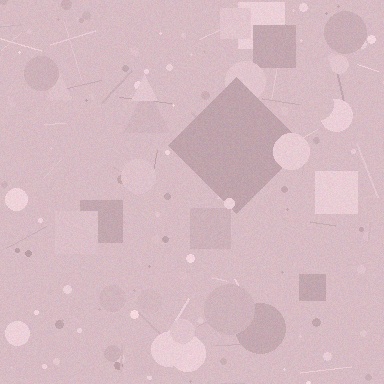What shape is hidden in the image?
A diamond is hidden in the image.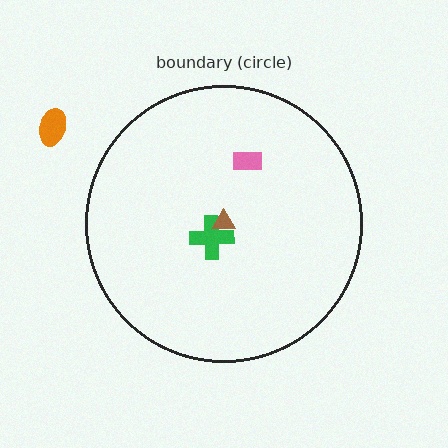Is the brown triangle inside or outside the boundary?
Inside.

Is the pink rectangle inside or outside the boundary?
Inside.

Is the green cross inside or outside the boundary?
Inside.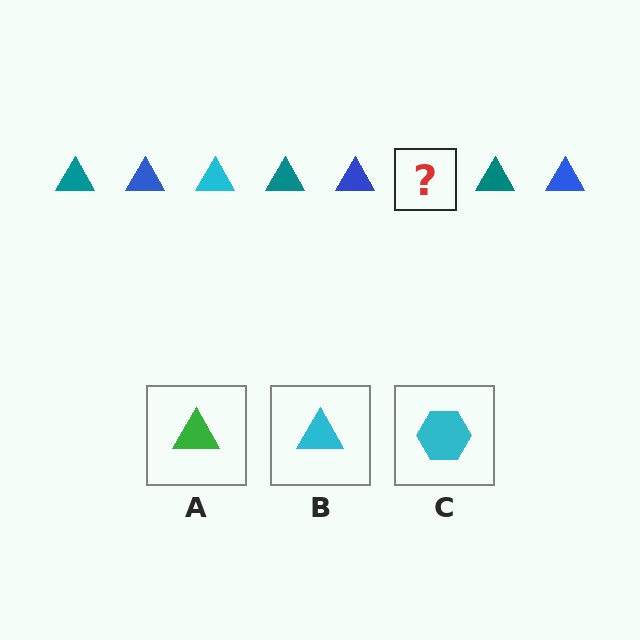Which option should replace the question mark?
Option B.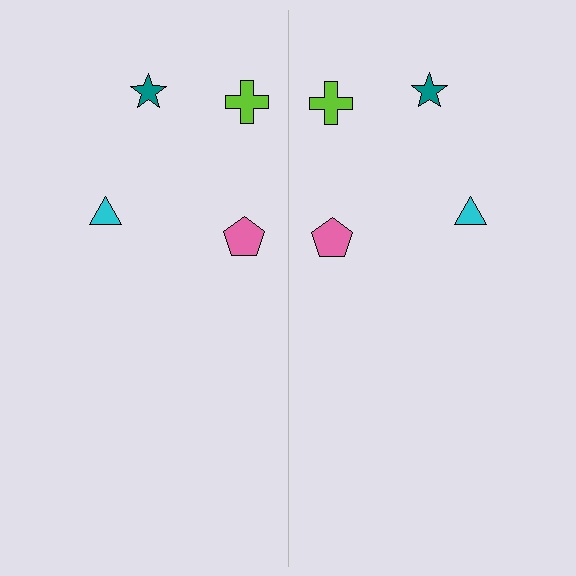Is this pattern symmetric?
Yes, this pattern has bilateral (reflection) symmetry.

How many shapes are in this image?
There are 8 shapes in this image.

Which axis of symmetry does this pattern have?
The pattern has a vertical axis of symmetry running through the center of the image.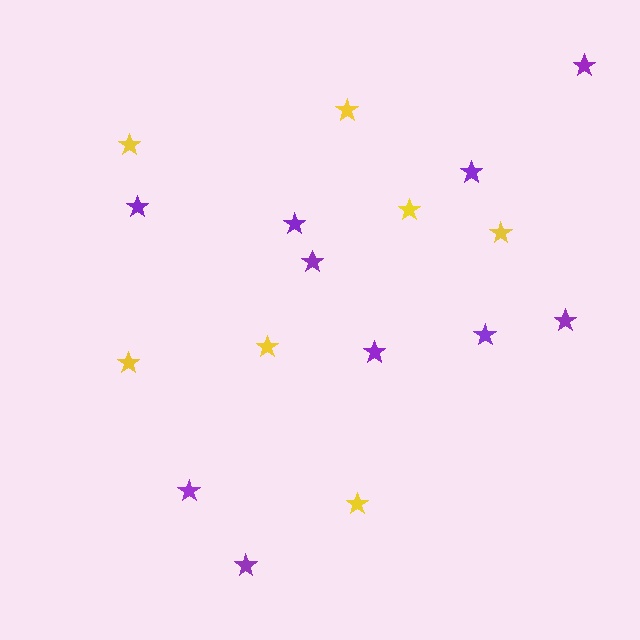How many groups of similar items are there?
There are 2 groups: one group of purple stars (10) and one group of yellow stars (7).